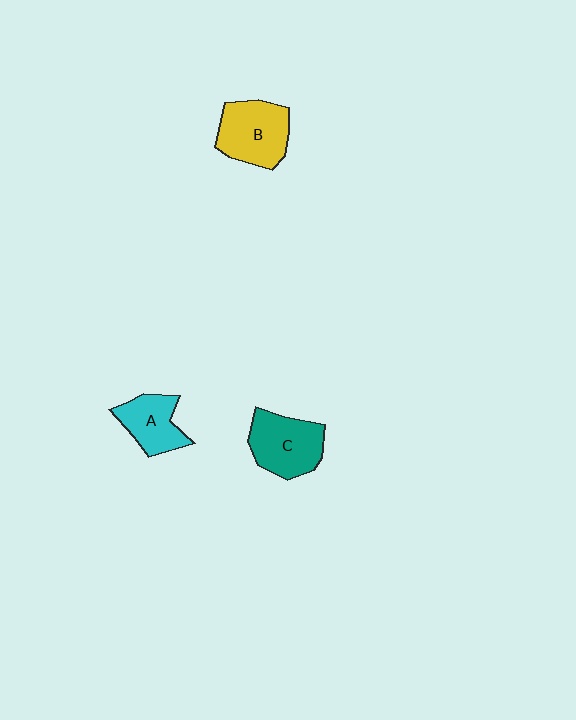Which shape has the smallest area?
Shape A (cyan).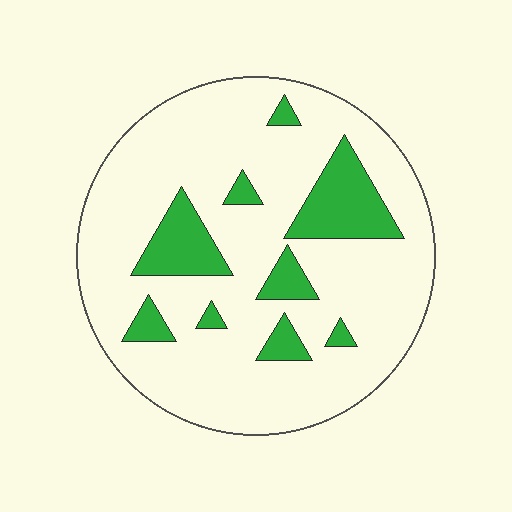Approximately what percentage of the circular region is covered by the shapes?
Approximately 20%.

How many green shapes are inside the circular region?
9.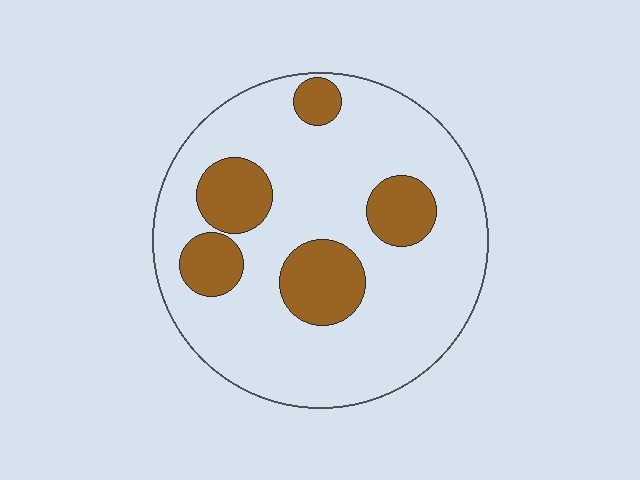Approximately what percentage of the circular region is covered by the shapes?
Approximately 20%.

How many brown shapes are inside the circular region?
5.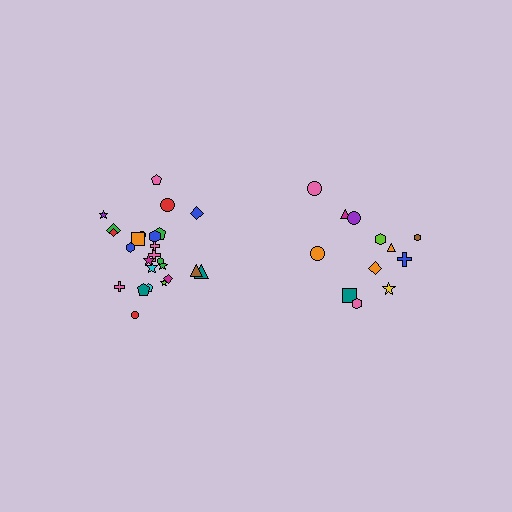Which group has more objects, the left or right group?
The left group.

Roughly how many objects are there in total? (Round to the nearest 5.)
Roughly 35 objects in total.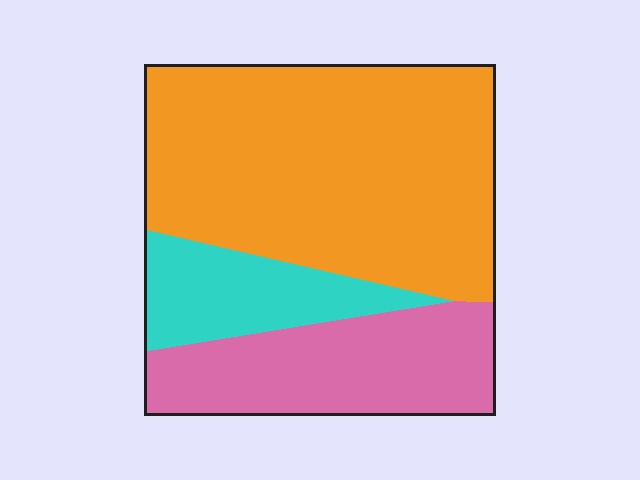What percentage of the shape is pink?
Pink covers around 25% of the shape.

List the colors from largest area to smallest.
From largest to smallest: orange, pink, cyan.